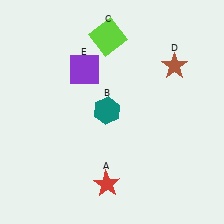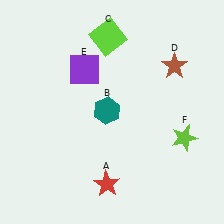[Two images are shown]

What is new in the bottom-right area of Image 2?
A lime star (F) was added in the bottom-right area of Image 2.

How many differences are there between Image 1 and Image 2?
There is 1 difference between the two images.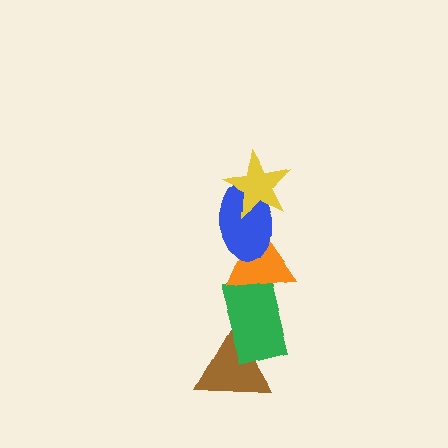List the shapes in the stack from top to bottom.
From top to bottom: the yellow star, the blue ellipse, the orange triangle, the green rectangle, the brown triangle.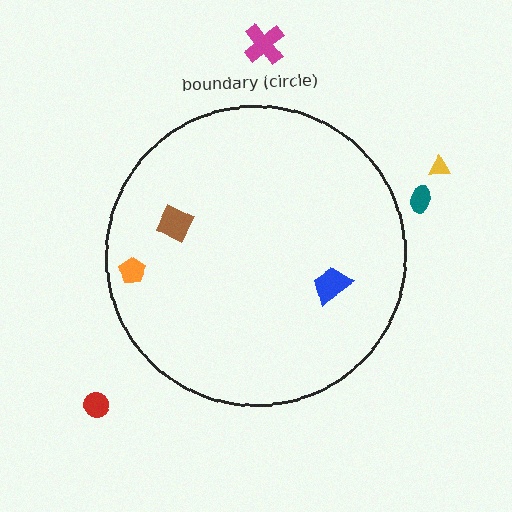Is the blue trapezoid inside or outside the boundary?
Inside.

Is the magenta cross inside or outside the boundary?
Outside.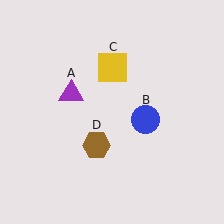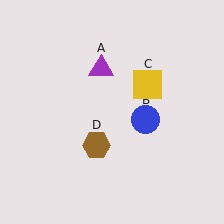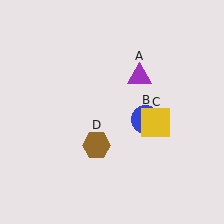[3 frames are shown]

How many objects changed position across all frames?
2 objects changed position: purple triangle (object A), yellow square (object C).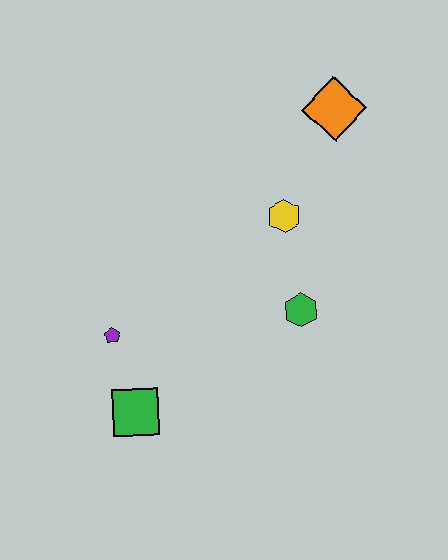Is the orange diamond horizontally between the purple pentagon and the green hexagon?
No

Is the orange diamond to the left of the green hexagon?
No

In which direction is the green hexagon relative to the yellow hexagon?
The green hexagon is below the yellow hexagon.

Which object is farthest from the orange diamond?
The green square is farthest from the orange diamond.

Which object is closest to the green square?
The purple pentagon is closest to the green square.